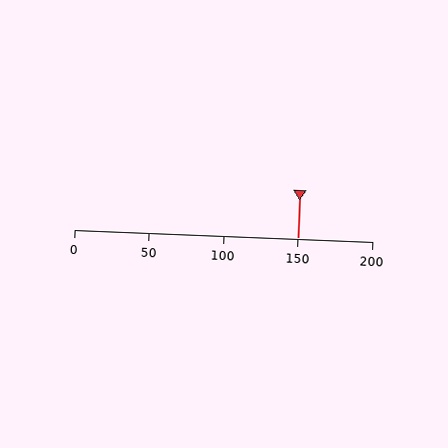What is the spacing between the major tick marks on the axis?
The major ticks are spaced 50 apart.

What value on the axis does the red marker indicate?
The marker indicates approximately 150.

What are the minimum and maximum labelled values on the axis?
The axis runs from 0 to 200.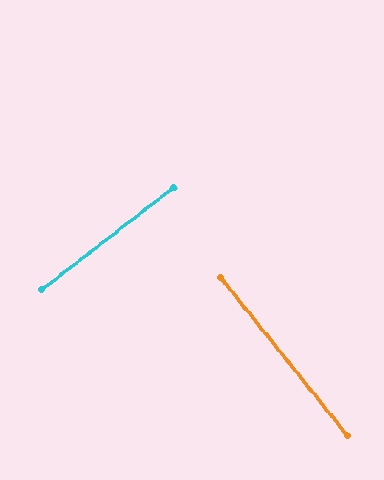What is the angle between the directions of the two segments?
Approximately 89 degrees.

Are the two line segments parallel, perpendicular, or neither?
Perpendicular — they meet at approximately 89°.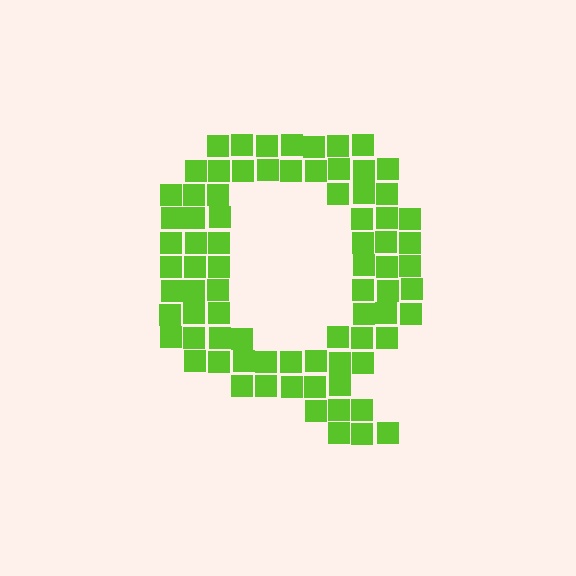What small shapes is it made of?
It is made of small squares.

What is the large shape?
The large shape is the letter Q.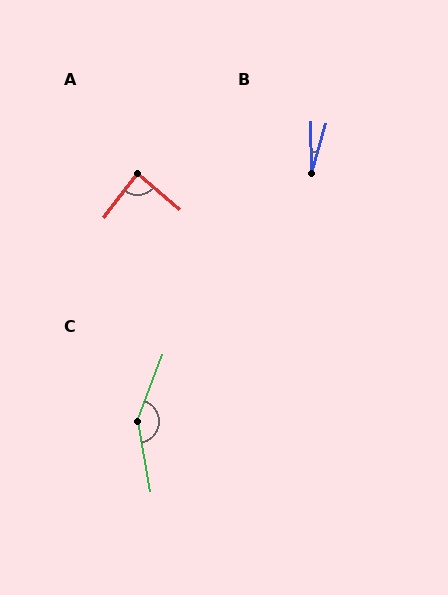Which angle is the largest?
C, at approximately 149 degrees.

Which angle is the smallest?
B, at approximately 17 degrees.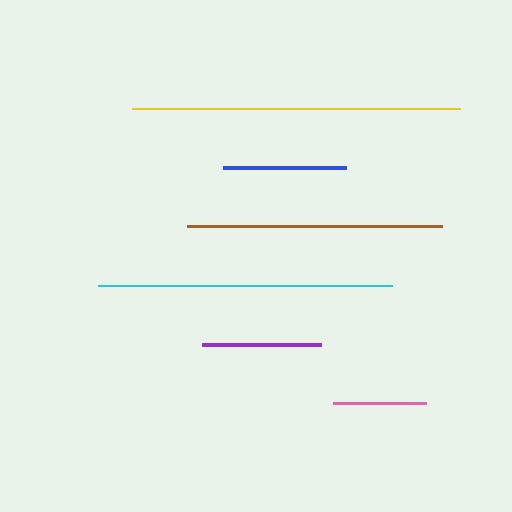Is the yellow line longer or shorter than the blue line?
The yellow line is longer than the blue line.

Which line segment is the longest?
The yellow line is the longest at approximately 328 pixels.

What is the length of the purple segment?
The purple segment is approximately 118 pixels long.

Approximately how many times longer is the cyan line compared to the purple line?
The cyan line is approximately 2.5 times the length of the purple line.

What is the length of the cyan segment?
The cyan segment is approximately 294 pixels long.